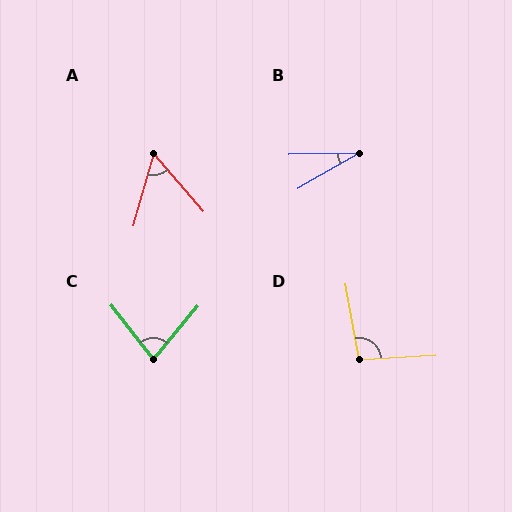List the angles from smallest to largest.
B (29°), A (57°), C (78°), D (97°).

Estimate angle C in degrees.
Approximately 78 degrees.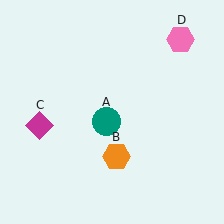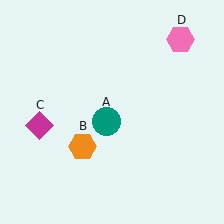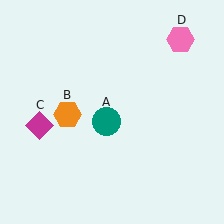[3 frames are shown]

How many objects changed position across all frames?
1 object changed position: orange hexagon (object B).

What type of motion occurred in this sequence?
The orange hexagon (object B) rotated clockwise around the center of the scene.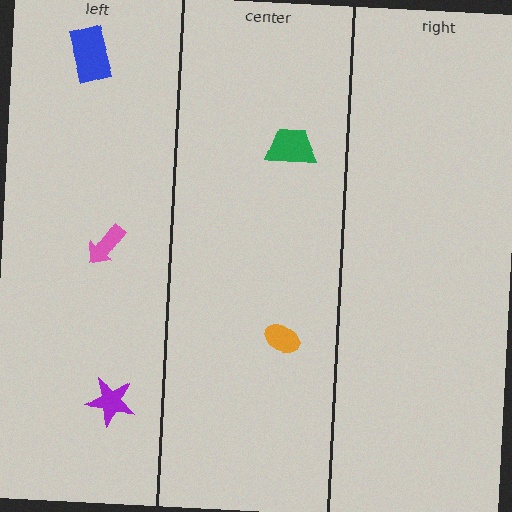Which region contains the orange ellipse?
The center region.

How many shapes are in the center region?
2.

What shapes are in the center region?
The orange ellipse, the green trapezoid.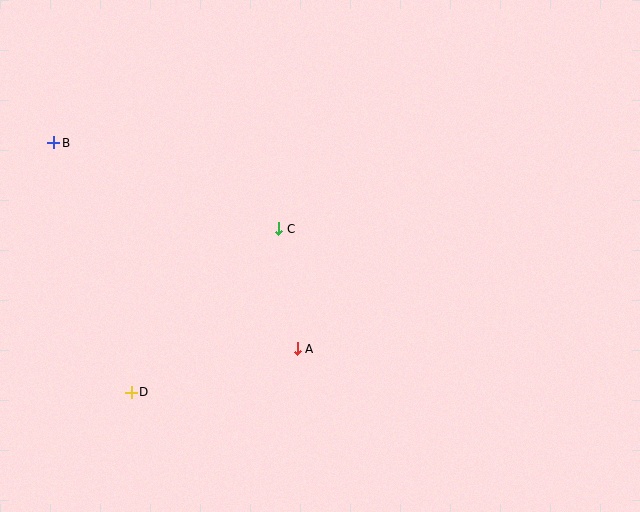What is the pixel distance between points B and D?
The distance between B and D is 261 pixels.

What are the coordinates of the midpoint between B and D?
The midpoint between B and D is at (93, 267).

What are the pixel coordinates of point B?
Point B is at (54, 143).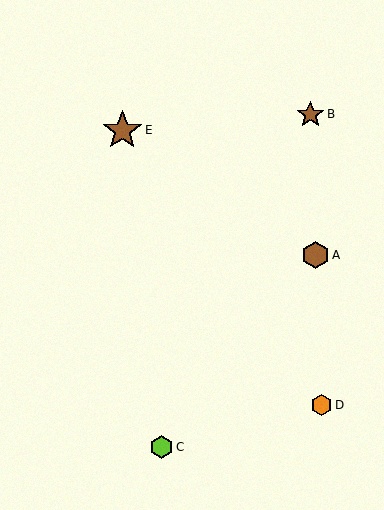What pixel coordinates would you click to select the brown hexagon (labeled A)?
Click at (315, 255) to select the brown hexagon A.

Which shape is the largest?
The brown star (labeled E) is the largest.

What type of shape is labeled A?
Shape A is a brown hexagon.